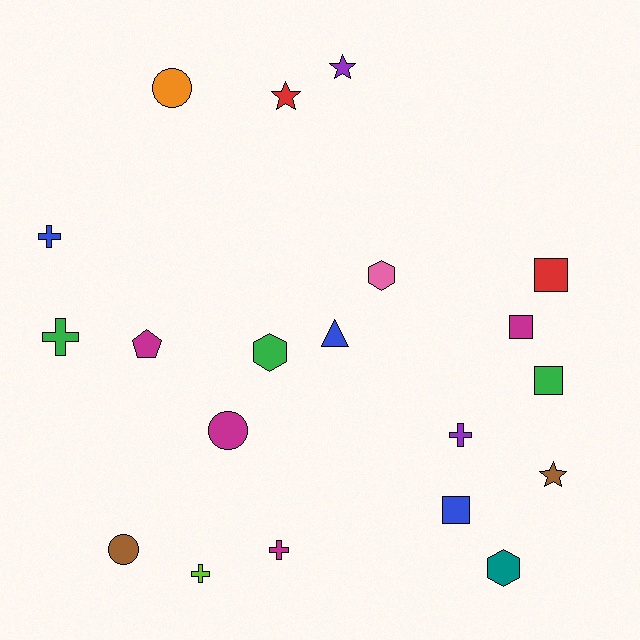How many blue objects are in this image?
There are 3 blue objects.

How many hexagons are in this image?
There are 3 hexagons.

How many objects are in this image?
There are 20 objects.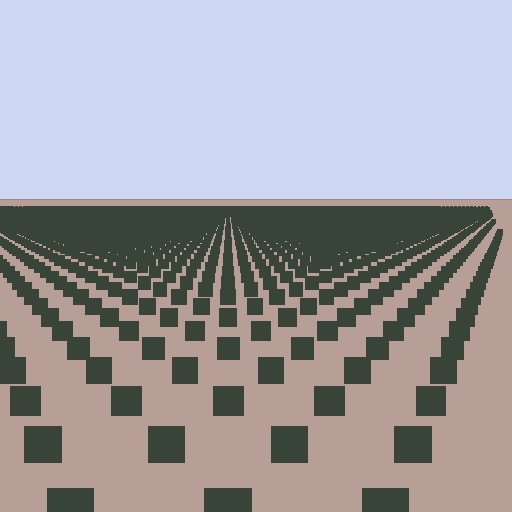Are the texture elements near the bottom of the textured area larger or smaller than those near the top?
Larger. Near the bottom, elements are closer to the viewer and appear at a bigger on-screen size.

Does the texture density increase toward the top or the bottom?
Density increases toward the top.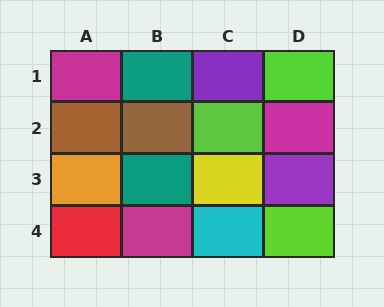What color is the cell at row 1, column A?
Magenta.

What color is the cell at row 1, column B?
Teal.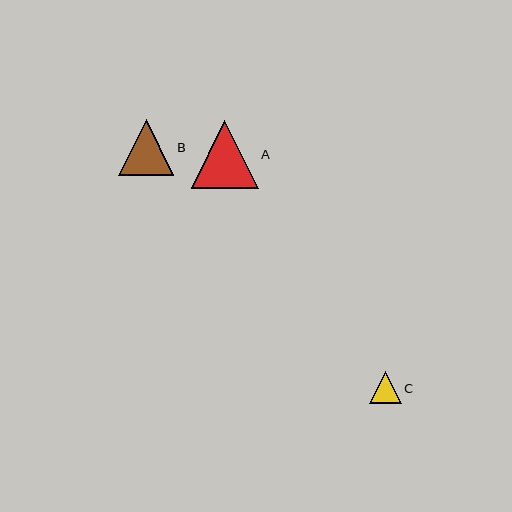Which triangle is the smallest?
Triangle C is the smallest with a size of approximately 32 pixels.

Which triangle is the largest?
Triangle A is the largest with a size of approximately 67 pixels.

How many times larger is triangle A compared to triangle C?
Triangle A is approximately 2.1 times the size of triangle C.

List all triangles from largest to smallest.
From largest to smallest: A, B, C.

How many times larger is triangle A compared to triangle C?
Triangle A is approximately 2.1 times the size of triangle C.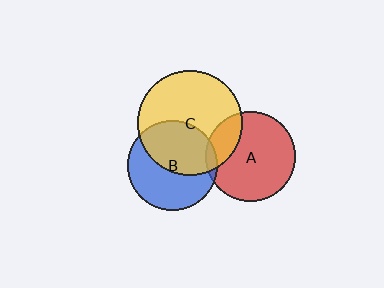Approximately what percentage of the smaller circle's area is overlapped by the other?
Approximately 20%.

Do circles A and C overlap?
Yes.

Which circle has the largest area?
Circle C (yellow).